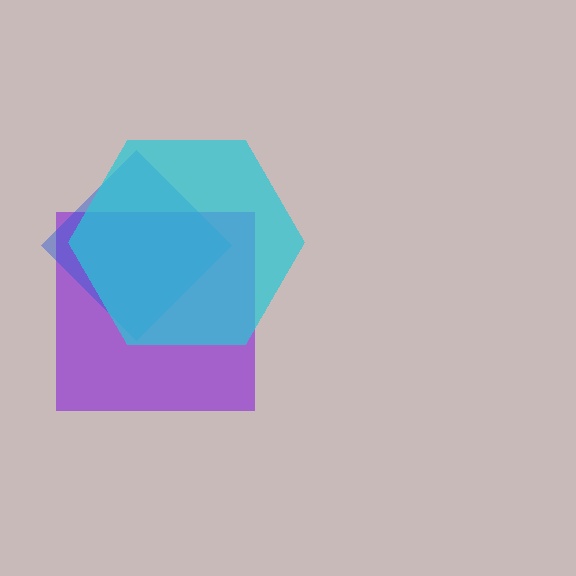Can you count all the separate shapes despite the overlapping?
Yes, there are 3 separate shapes.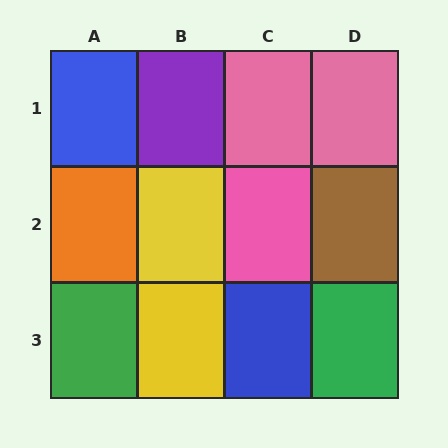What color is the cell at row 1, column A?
Blue.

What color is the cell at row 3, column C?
Blue.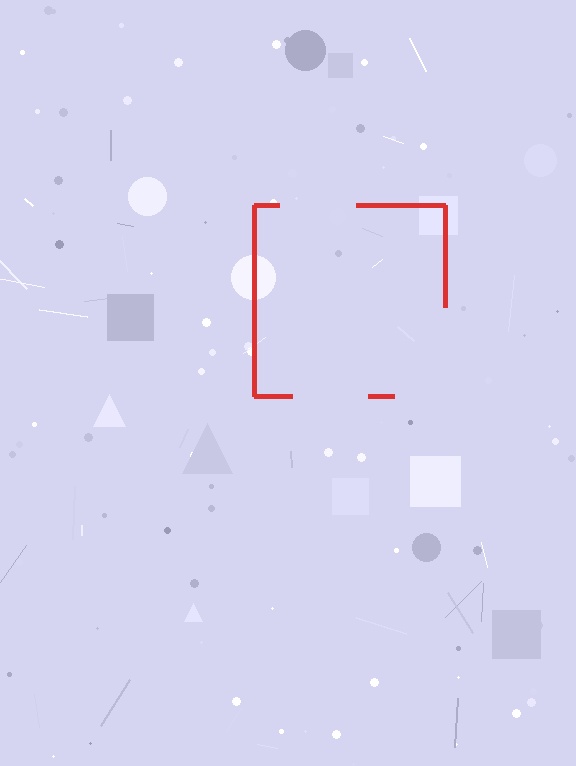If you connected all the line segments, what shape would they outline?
They would outline a square.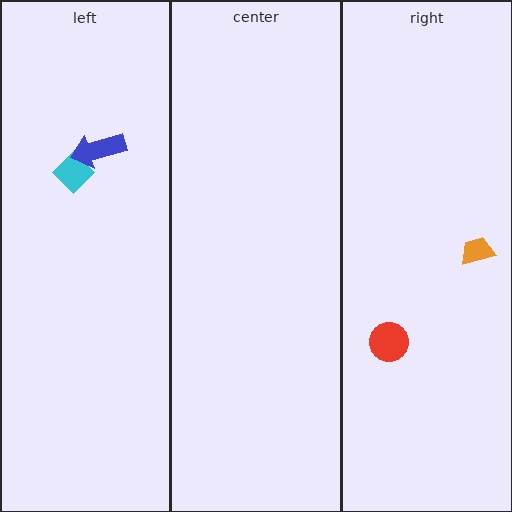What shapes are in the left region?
The cyan diamond, the blue arrow.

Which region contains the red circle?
The right region.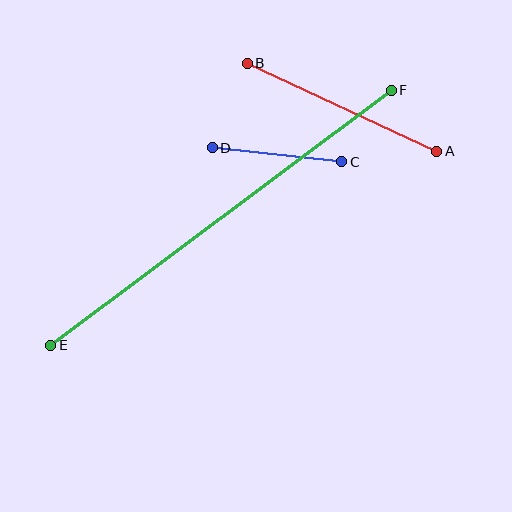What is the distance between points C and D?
The distance is approximately 130 pixels.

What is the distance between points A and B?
The distance is approximately 209 pixels.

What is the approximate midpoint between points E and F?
The midpoint is at approximately (221, 218) pixels.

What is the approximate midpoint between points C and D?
The midpoint is at approximately (277, 155) pixels.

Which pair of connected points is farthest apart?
Points E and F are farthest apart.